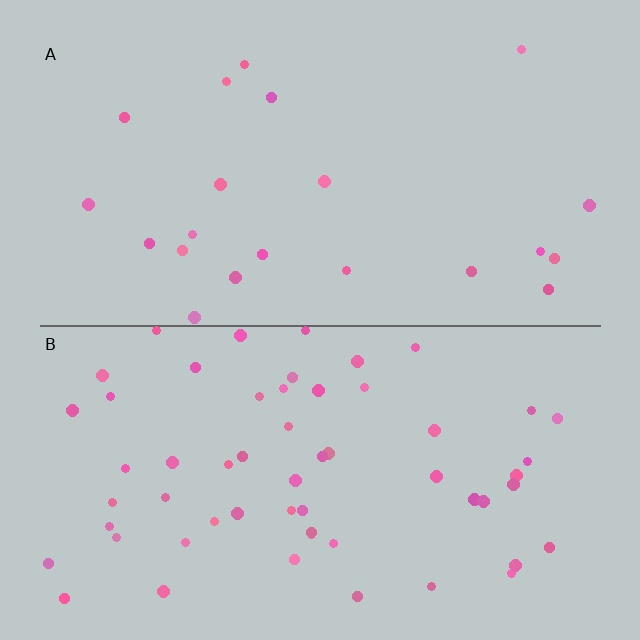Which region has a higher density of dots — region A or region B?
B (the bottom).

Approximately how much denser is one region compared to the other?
Approximately 2.7× — region B over region A.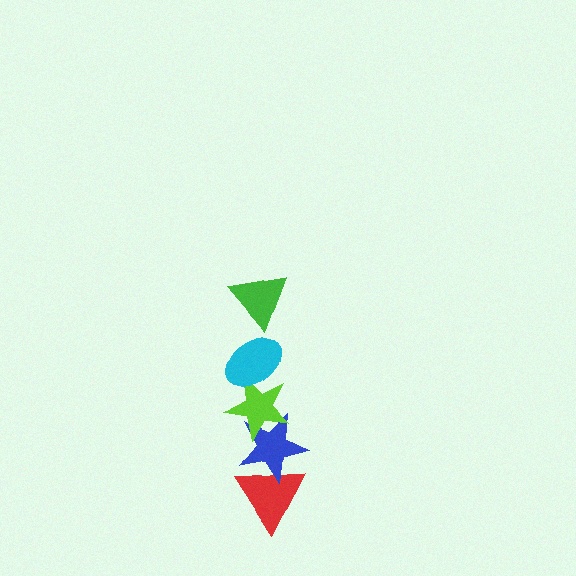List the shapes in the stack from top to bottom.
From top to bottom: the green triangle, the cyan ellipse, the lime star, the blue star, the red triangle.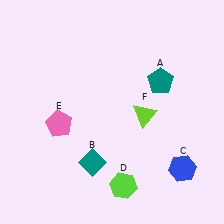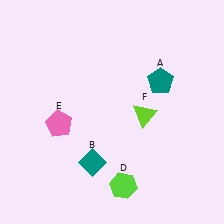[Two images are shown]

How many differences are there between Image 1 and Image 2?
There is 1 difference between the two images.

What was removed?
The blue hexagon (C) was removed in Image 2.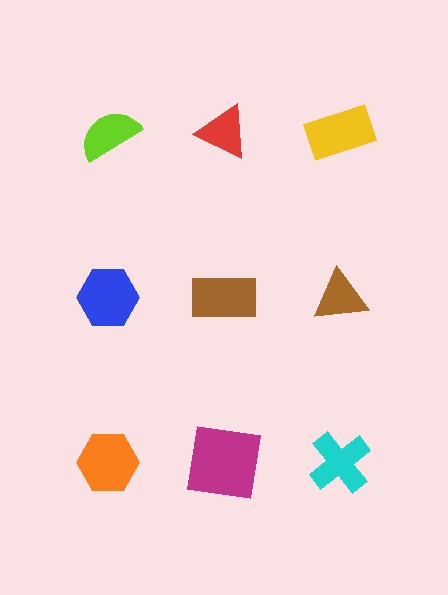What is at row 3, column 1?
An orange hexagon.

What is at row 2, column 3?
A brown triangle.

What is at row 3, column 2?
A magenta square.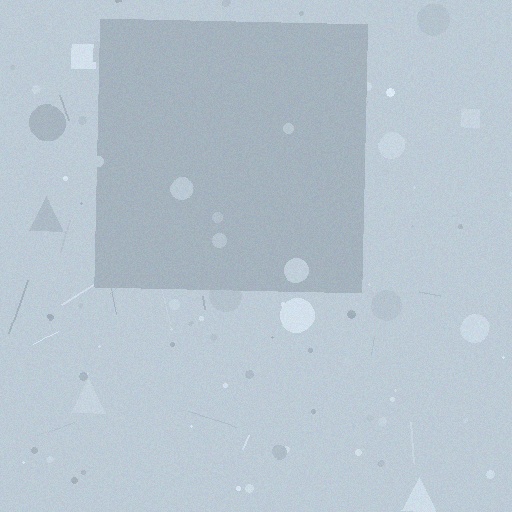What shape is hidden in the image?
A square is hidden in the image.